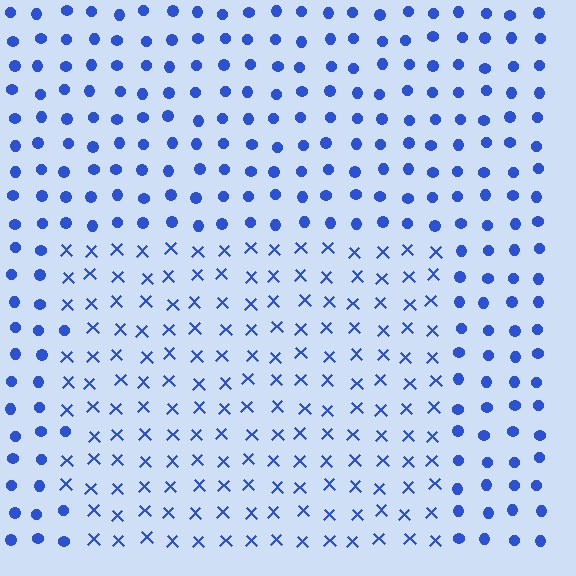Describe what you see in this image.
The image is filled with small blue elements arranged in a uniform grid. A rectangle-shaped region contains X marks, while the surrounding area contains circles. The boundary is defined purely by the change in element shape.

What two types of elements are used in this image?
The image uses X marks inside the rectangle region and circles outside it.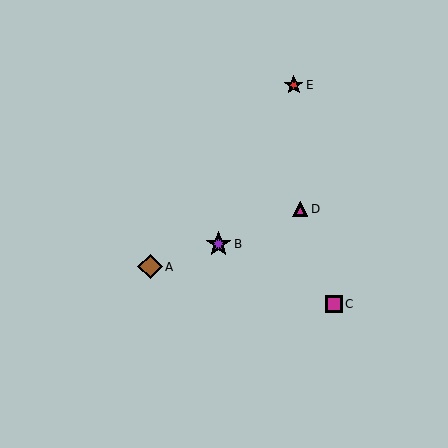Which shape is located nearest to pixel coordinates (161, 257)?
The brown diamond (labeled A) at (150, 267) is nearest to that location.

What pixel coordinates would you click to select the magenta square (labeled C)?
Click at (334, 304) to select the magenta square C.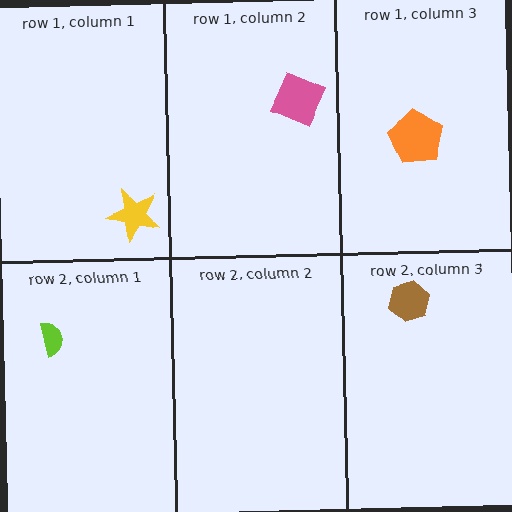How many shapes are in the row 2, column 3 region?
1.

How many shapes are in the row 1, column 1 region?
1.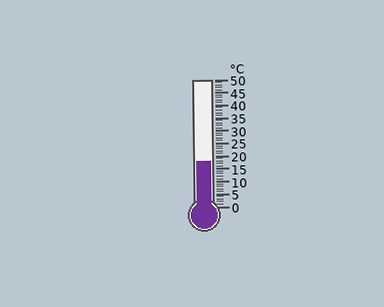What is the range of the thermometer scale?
The thermometer scale ranges from 0°C to 50°C.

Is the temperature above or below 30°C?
The temperature is below 30°C.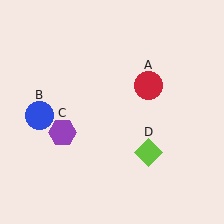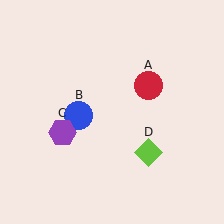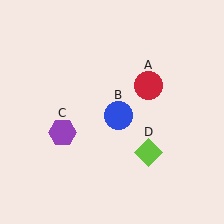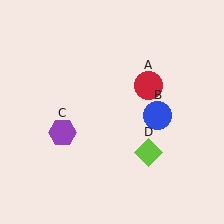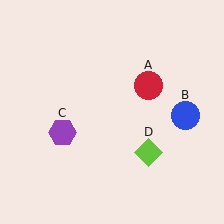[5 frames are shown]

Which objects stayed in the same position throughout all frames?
Red circle (object A) and purple hexagon (object C) and lime diamond (object D) remained stationary.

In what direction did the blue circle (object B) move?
The blue circle (object B) moved right.